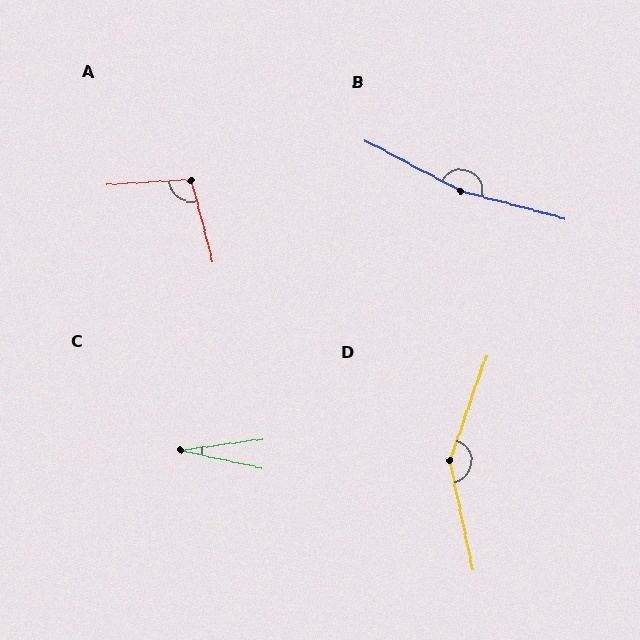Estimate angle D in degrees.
Approximately 149 degrees.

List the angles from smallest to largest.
C (20°), A (101°), D (149°), B (167°).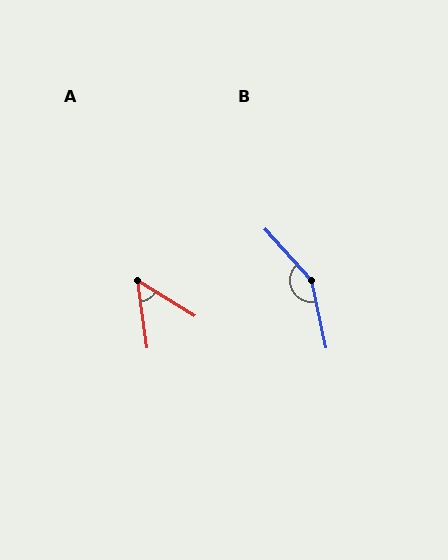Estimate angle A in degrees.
Approximately 51 degrees.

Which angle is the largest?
B, at approximately 150 degrees.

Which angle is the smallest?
A, at approximately 51 degrees.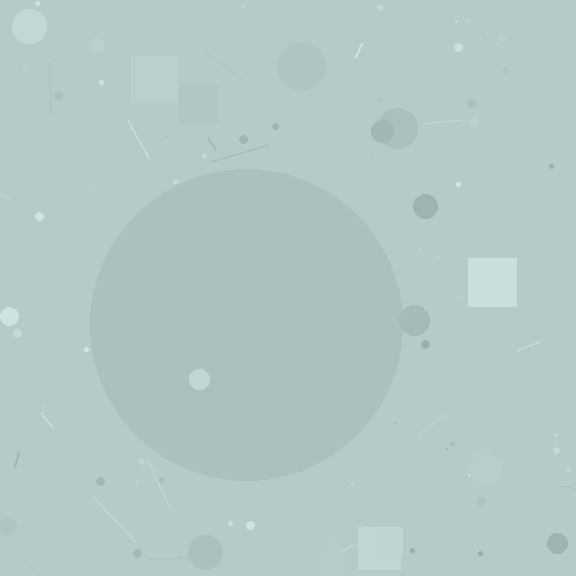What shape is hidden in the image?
A circle is hidden in the image.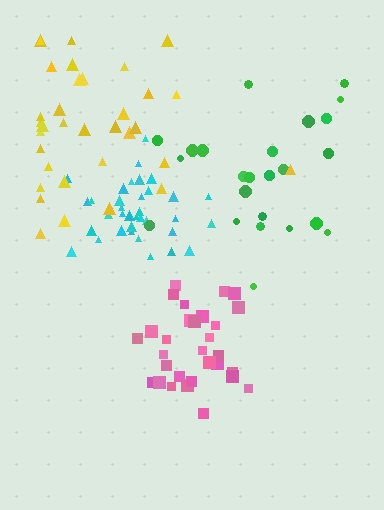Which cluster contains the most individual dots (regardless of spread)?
Cyan (35).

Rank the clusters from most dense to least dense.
cyan, pink, green, yellow.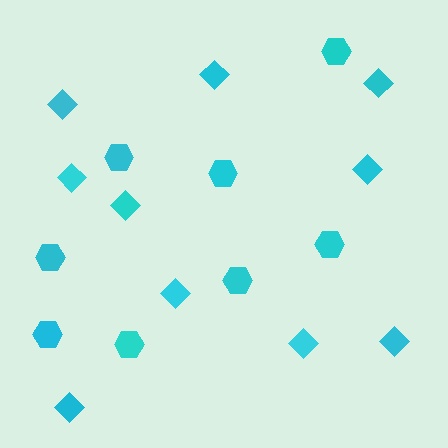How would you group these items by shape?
There are 2 groups: one group of diamonds (10) and one group of hexagons (8).